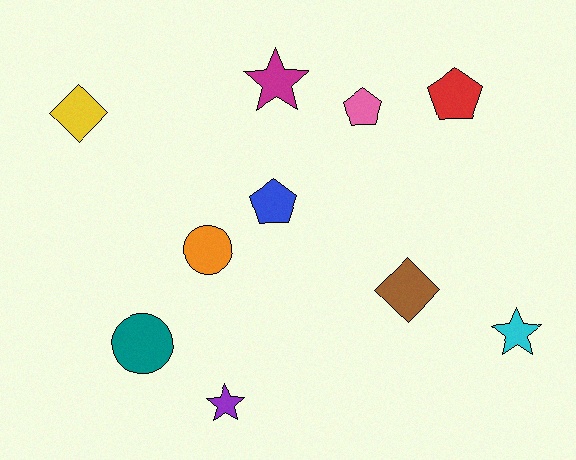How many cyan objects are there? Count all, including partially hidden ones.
There is 1 cyan object.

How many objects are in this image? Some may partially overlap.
There are 10 objects.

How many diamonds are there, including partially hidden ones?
There are 2 diamonds.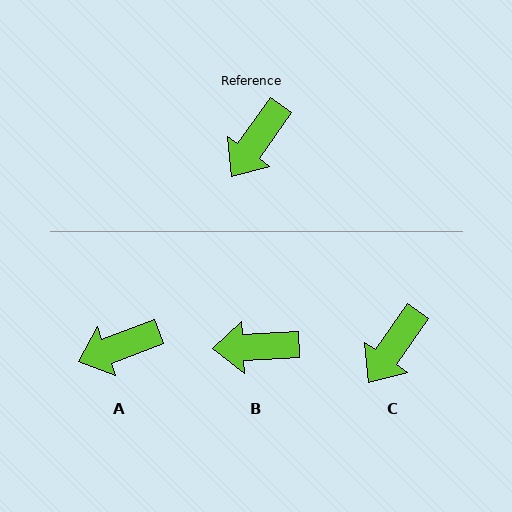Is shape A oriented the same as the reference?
No, it is off by about 34 degrees.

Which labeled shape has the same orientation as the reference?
C.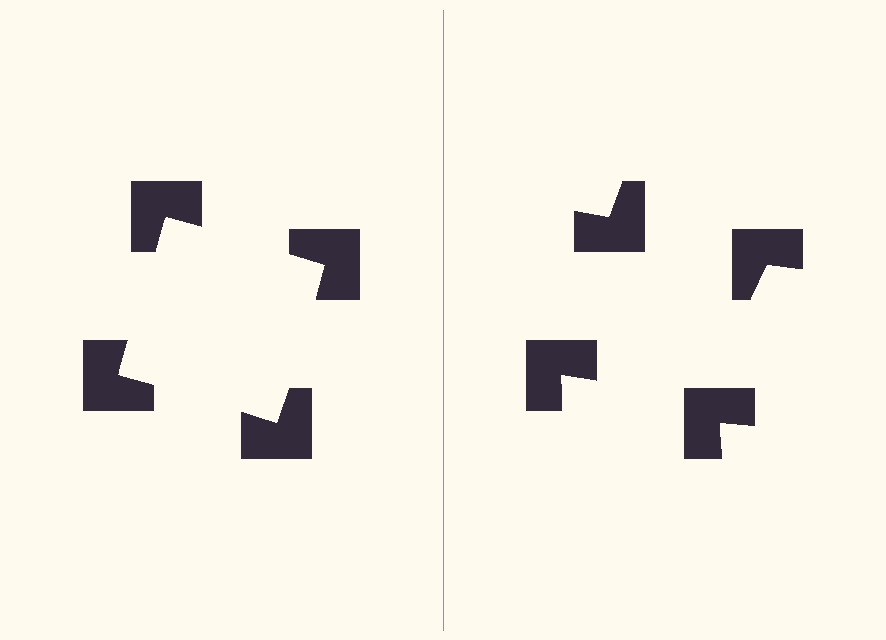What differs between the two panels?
The notched squares are positioned identically on both sides; only the wedge orientations differ. On the left they align to a square; on the right they are misaligned.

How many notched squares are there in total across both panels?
8 — 4 on each side.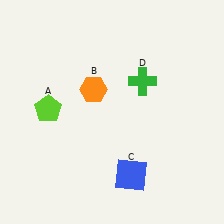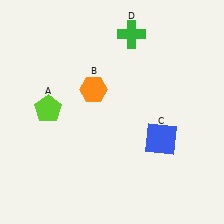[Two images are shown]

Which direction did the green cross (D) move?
The green cross (D) moved up.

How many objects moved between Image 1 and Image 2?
2 objects moved between the two images.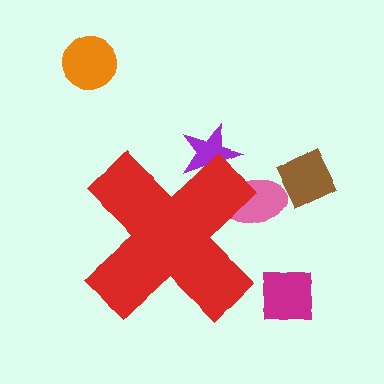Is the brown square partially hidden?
No, the brown square is fully visible.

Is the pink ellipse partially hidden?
Yes, the pink ellipse is partially hidden behind the red cross.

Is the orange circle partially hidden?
No, the orange circle is fully visible.